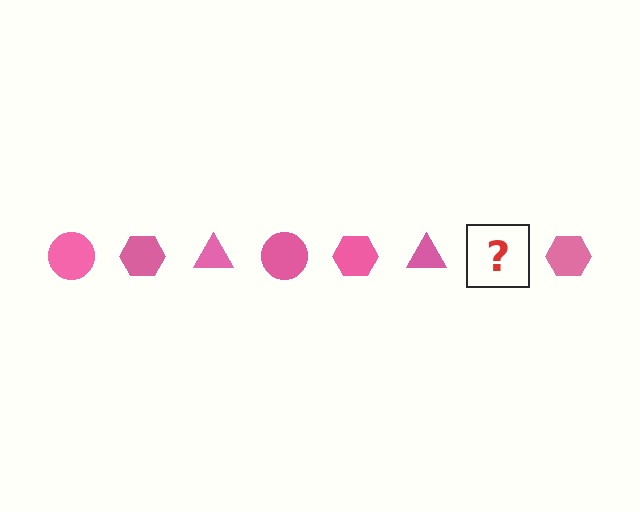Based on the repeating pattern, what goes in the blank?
The blank should be a pink circle.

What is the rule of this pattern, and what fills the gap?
The rule is that the pattern cycles through circle, hexagon, triangle shapes in pink. The gap should be filled with a pink circle.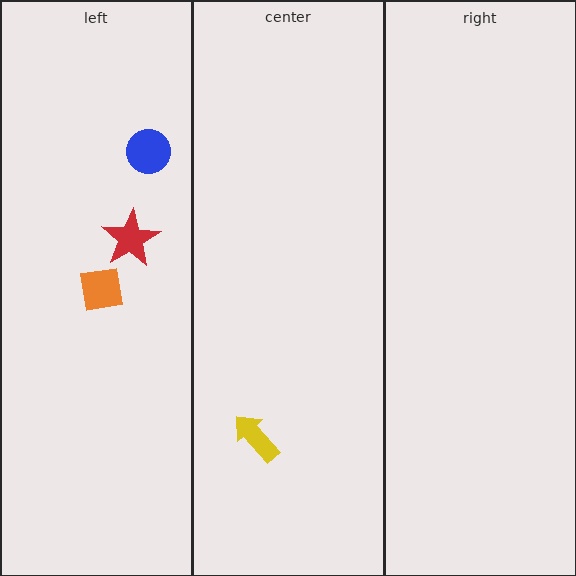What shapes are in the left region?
The blue circle, the red star, the orange square.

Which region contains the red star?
The left region.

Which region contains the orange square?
The left region.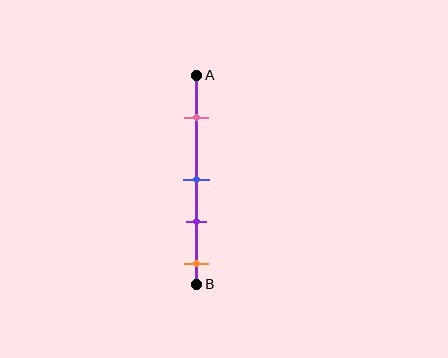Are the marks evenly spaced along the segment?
No, the marks are not evenly spaced.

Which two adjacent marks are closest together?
The blue and purple marks are the closest adjacent pair.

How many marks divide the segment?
There are 4 marks dividing the segment.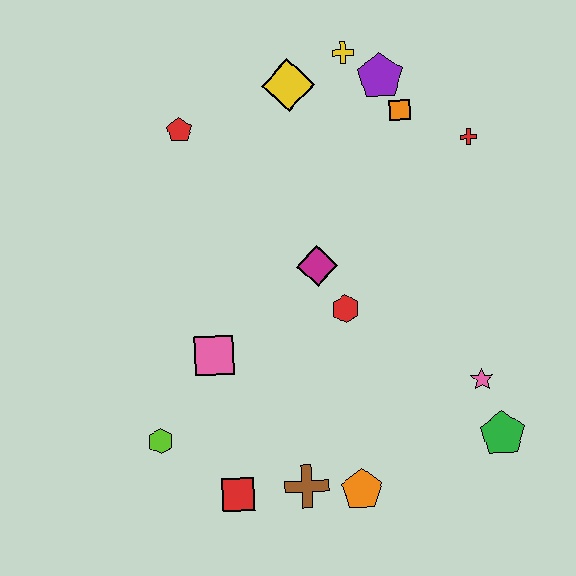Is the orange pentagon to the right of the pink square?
Yes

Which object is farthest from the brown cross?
The yellow cross is farthest from the brown cross.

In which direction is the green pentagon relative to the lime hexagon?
The green pentagon is to the right of the lime hexagon.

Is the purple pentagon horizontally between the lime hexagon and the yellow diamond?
No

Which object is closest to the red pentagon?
The yellow diamond is closest to the red pentagon.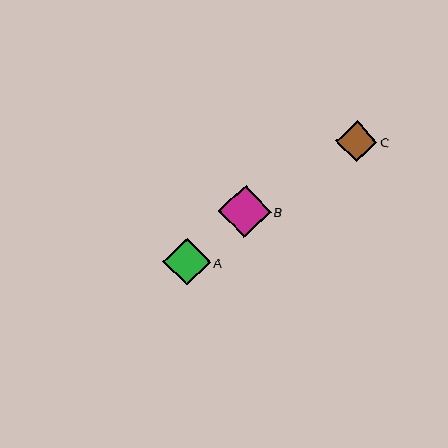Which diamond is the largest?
Diamond B is the largest with a size of approximately 53 pixels.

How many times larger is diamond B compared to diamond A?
Diamond B is approximately 1.1 times the size of diamond A.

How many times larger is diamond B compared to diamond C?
Diamond B is approximately 1.3 times the size of diamond C.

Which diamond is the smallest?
Diamond C is the smallest with a size of approximately 41 pixels.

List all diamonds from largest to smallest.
From largest to smallest: B, A, C.